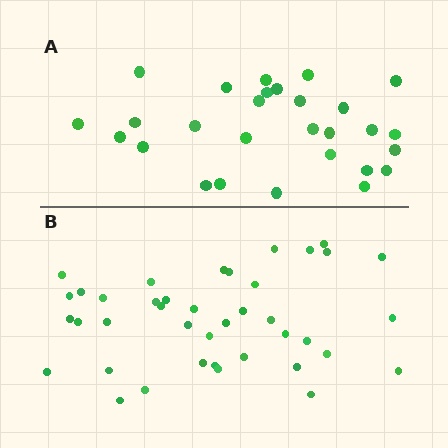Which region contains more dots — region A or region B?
Region B (the bottom region) has more dots.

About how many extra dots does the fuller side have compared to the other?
Region B has roughly 12 or so more dots than region A.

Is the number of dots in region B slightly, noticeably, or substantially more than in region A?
Region B has noticeably more, but not dramatically so. The ratio is roughly 1.4 to 1.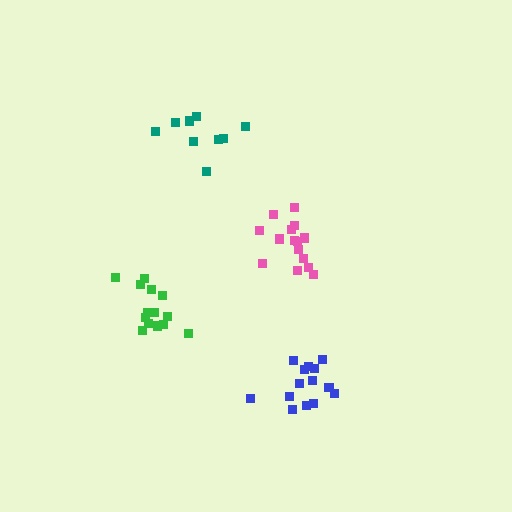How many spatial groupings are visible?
There are 4 spatial groupings.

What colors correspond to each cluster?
The clusters are colored: blue, pink, teal, green.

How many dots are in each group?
Group 1: 14 dots, Group 2: 15 dots, Group 3: 10 dots, Group 4: 14 dots (53 total).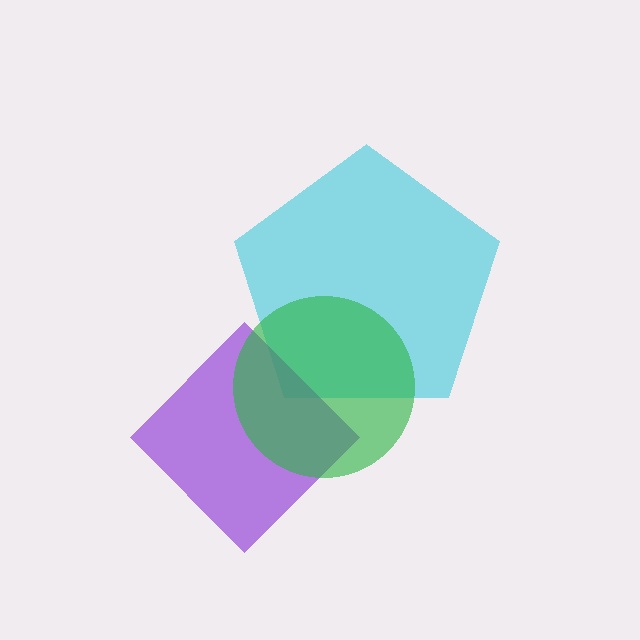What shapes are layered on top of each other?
The layered shapes are: a cyan pentagon, a purple diamond, a green circle.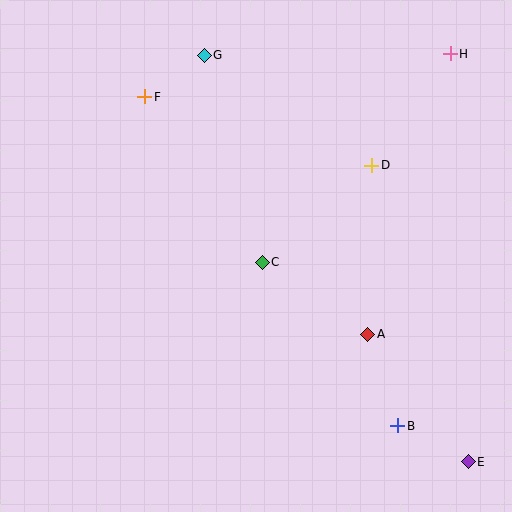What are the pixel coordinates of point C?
Point C is at (262, 262).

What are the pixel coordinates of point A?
Point A is at (368, 334).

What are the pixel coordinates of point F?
Point F is at (145, 97).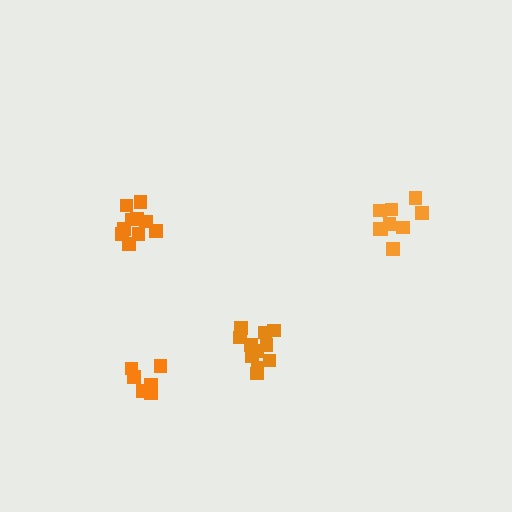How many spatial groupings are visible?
There are 4 spatial groupings.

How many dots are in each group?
Group 1: 11 dots, Group 2: 9 dots, Group 3: 6 dots, Group 4: 10 dots (36 total).